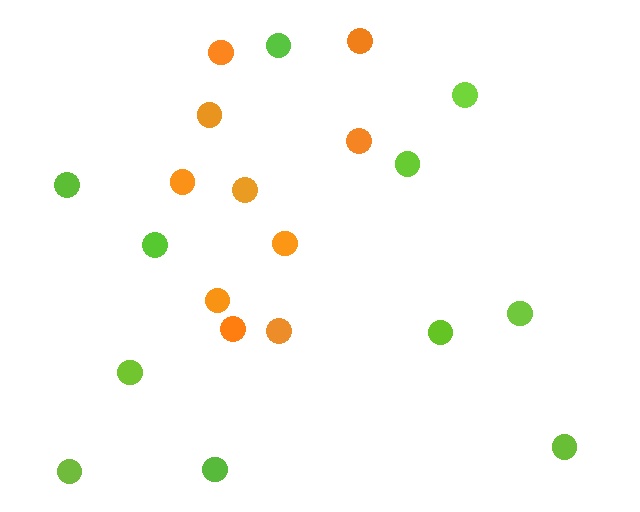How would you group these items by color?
There are 2 groups: one group of orange circles (10) and one group of lime circles (11).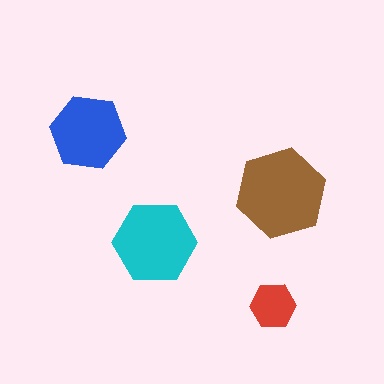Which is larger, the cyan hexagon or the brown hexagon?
The brown one.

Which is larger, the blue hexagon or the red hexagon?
The blue one.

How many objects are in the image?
There are 4 objects in the image.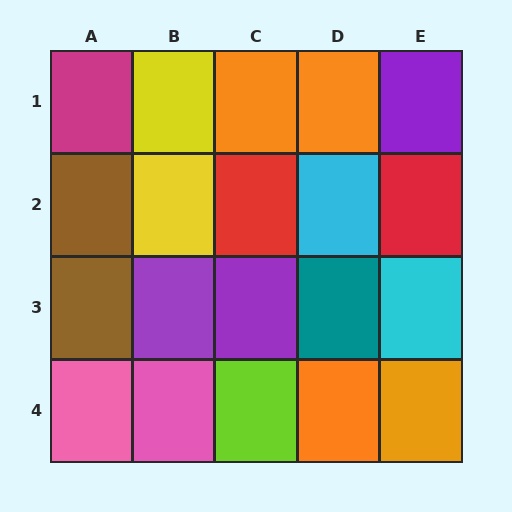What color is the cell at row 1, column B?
Yellow.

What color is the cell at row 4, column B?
Pink.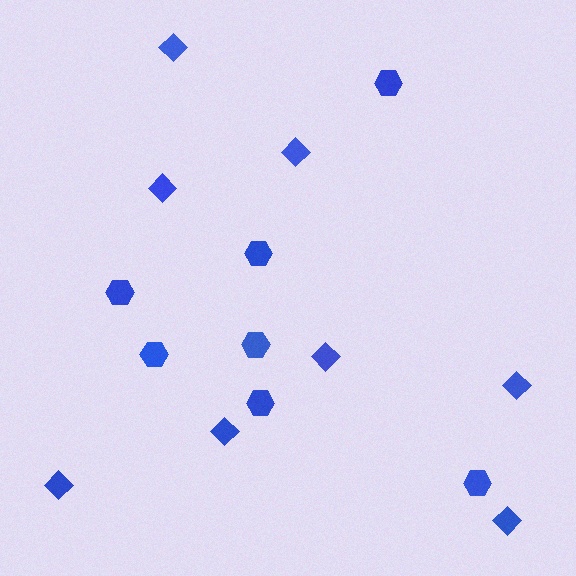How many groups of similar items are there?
There are 2 groups: one group of diamonds (8) and one group of hexagons (7).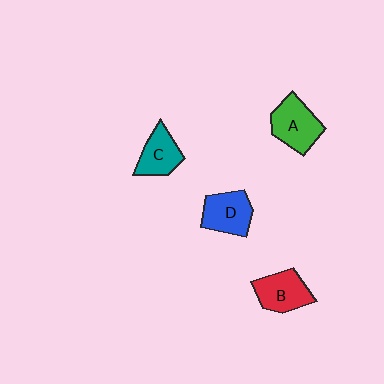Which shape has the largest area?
Shape A (green).